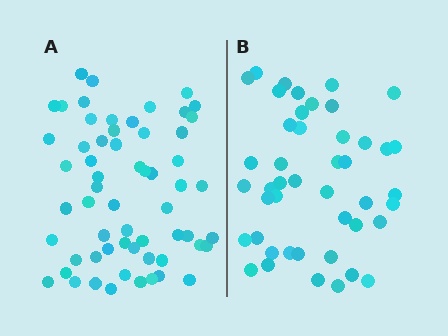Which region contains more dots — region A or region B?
Region A (the left region) has more dots.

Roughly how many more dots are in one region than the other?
Region A has approximately 15 more dots than region B.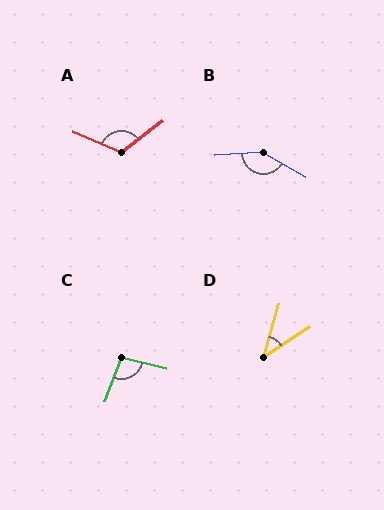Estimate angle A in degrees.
Approximately 119 degrees.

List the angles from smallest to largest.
D (40°), C (97°), A (119°), B (147°).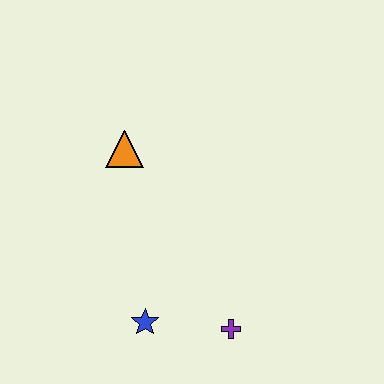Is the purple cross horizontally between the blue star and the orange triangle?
No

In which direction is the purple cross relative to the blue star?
The purple cross is to the right of the blue star.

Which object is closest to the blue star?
The purple cross is closest to the blue star.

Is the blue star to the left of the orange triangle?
No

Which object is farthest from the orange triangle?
The purple cross is farthest from the orange triangle.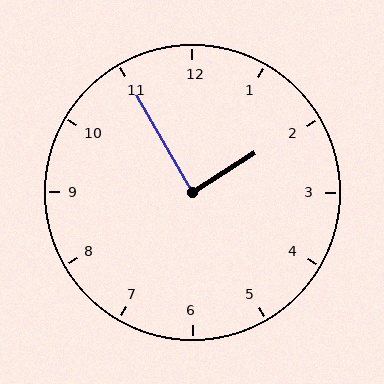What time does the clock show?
1:55.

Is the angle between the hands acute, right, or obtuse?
It is right.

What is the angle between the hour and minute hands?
Approximately 88 degrees.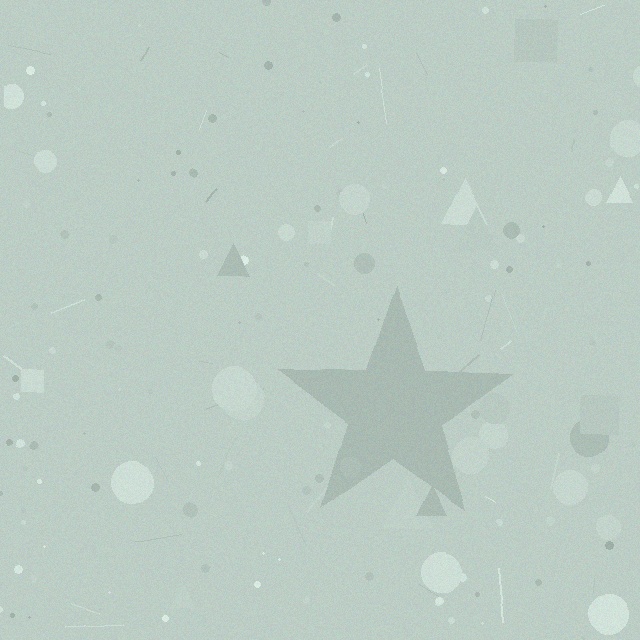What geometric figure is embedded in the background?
A star is embedded in the background.